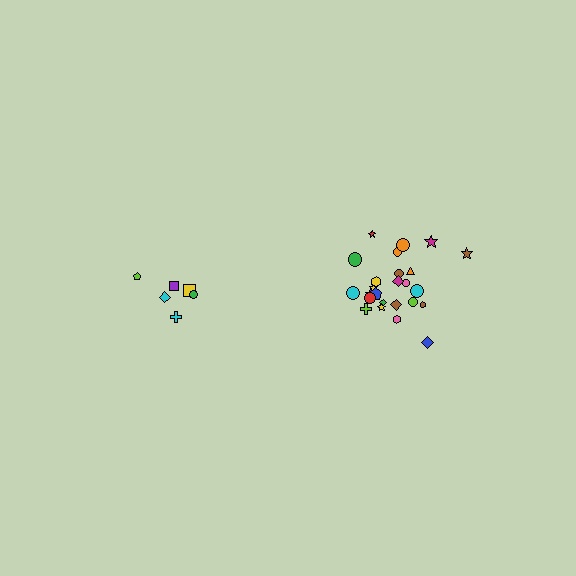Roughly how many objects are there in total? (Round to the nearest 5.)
Roughly 30 objects in total.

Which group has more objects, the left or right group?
The right group.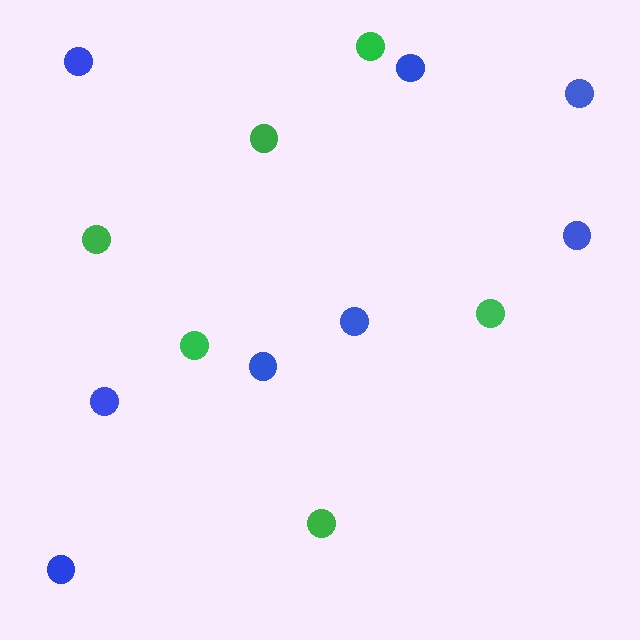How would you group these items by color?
There are 2 groups: one group of green circles (6) and one group of blue circles (8).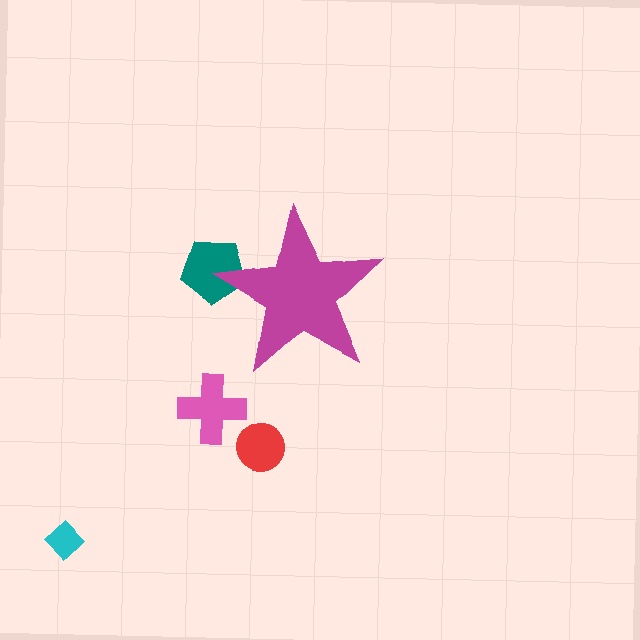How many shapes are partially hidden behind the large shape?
1 shape is partially hidden.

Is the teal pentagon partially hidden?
Yes, the teal pentagon is partially hidden behind the magenta star.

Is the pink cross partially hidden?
No, the pink cross is fully visible.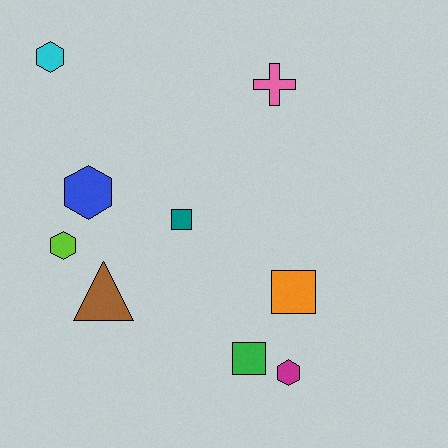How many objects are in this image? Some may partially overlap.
There are 9 objects.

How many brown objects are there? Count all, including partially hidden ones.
There is 1 brown object.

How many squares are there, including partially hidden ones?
There are 3 squares.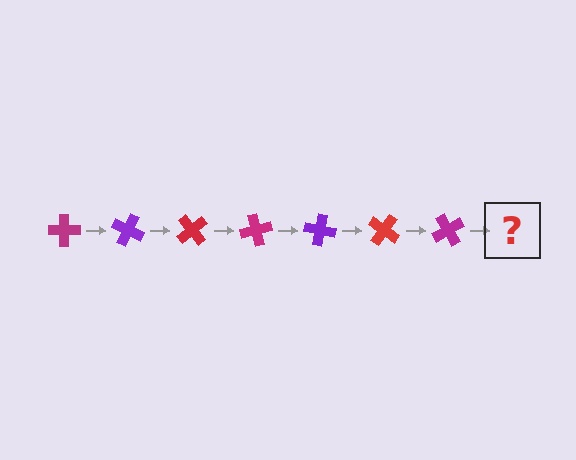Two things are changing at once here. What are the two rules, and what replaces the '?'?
The two rules are that it rotates 25 degrees each step and the color cycles through magenta, purple, and red. The '?' should be a purple cross, rotated 175 degrees from the start.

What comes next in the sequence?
The next element should be a purple cross, rotated 175 degrees from the start.